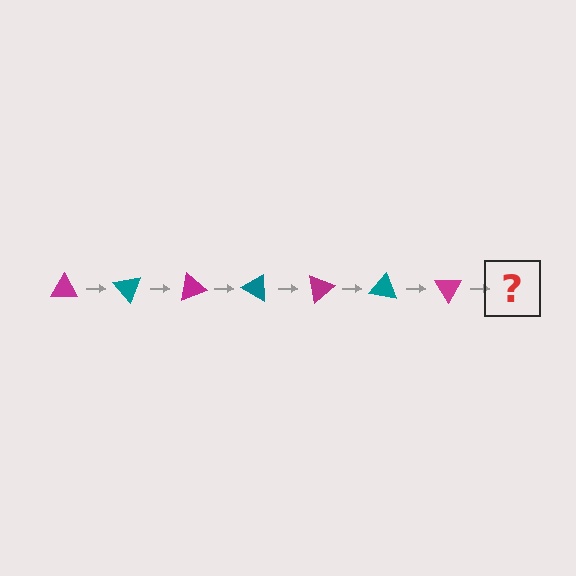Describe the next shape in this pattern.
It should be a teal triangle, rotated 350 degrees from the start.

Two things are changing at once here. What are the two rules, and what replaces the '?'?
The two rules are that it rotates 50 degrees each step and the color cycles through magenta and teal. The '?' should be a teal triangle, rotated 350 degrees from the start.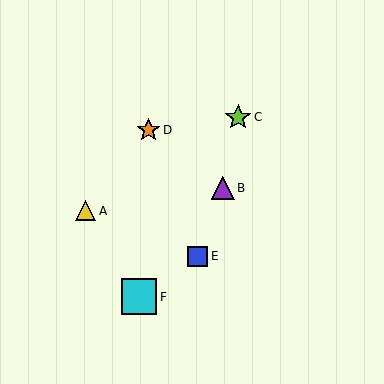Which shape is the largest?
The cyan square (labeled F) is the largest.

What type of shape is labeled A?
Shape A is a yellow triangle.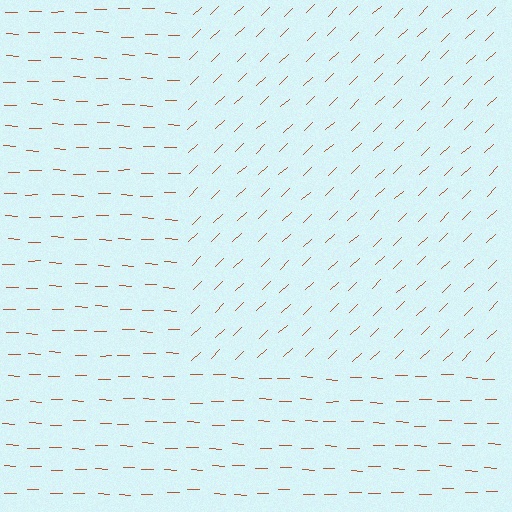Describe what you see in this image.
The image is filled with small brown line segments. A rectangle region in the image has lines oriented differently from the surrounding lines, creating a visible texture boundary.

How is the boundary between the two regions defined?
The boundary is defined purely by a change in line orientation (approximately 45 degrees difference). All lines are the same color and thickness.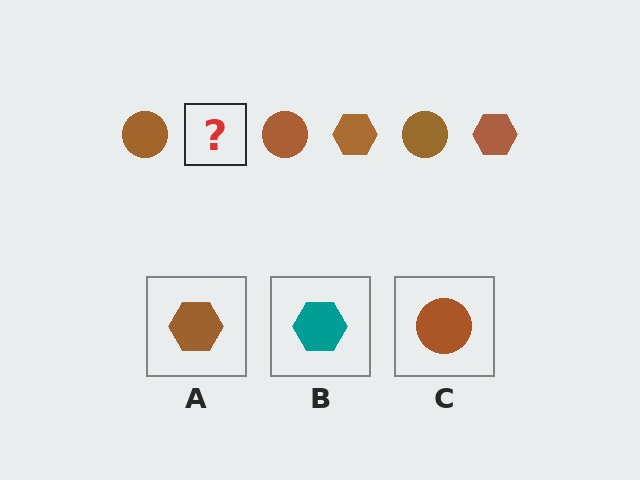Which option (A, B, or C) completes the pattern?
A.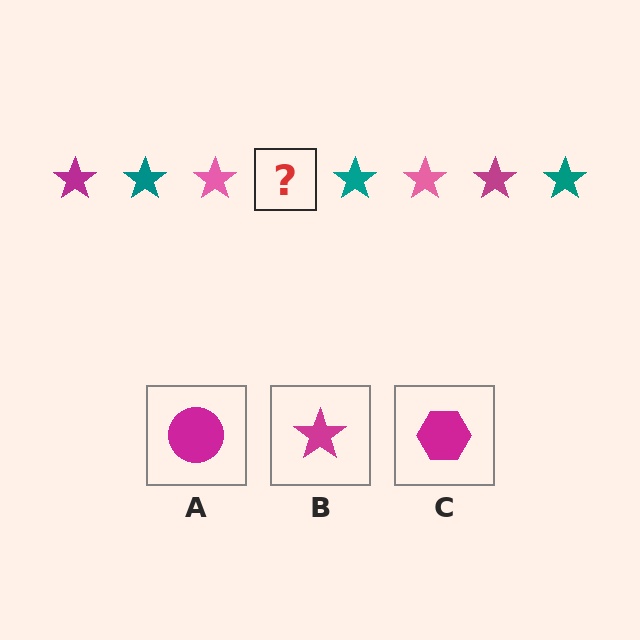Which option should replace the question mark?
Option B.